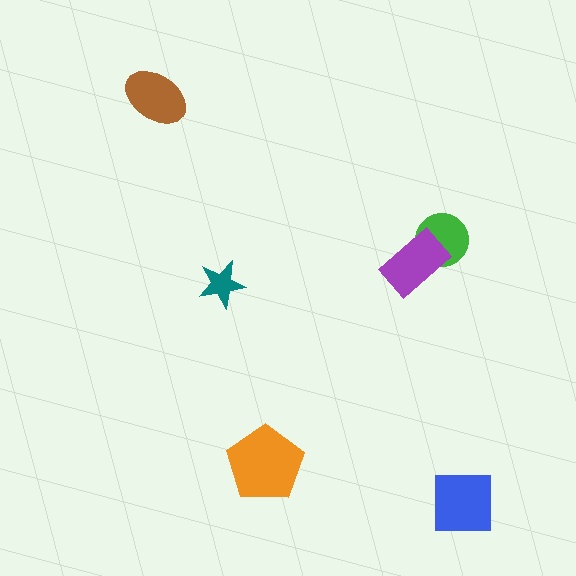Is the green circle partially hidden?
Yes, it is partially covered by another shape.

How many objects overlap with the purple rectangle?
1 object overlaps with the purple rectangle.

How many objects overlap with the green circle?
1 object overlaps with the green circle.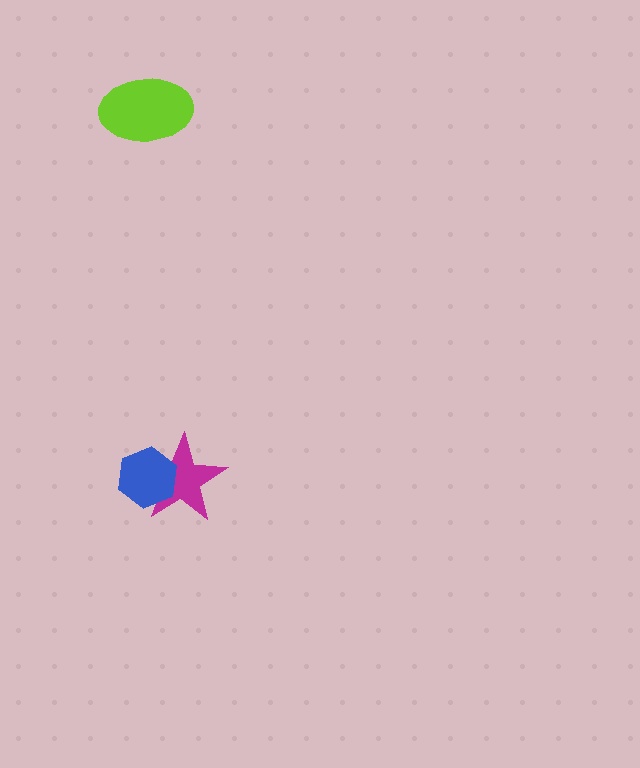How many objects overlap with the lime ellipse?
0 objects overlap with the lime ellipse.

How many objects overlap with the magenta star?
1 object overlaps with the magenta star.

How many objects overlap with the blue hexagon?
1 object overlaps with the blue hexagon.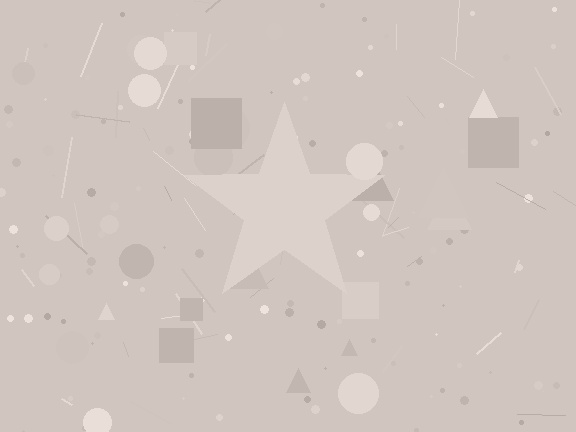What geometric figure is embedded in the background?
A star is embedded in the background.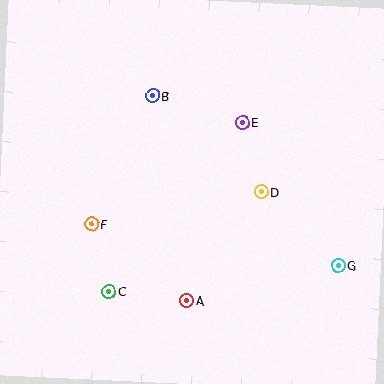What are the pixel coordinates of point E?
Point E is at (243, 122).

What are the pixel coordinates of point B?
Point B is at (153, 96).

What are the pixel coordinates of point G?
Point G is at (338, 266).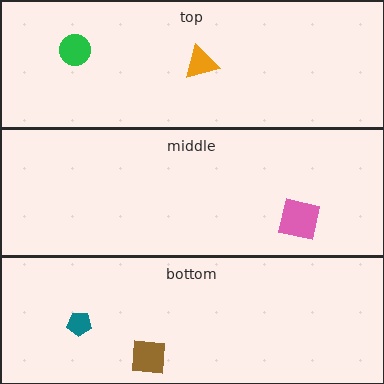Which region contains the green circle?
The top region.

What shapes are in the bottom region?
The brown square, the teal pentagon.